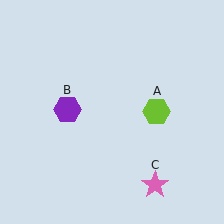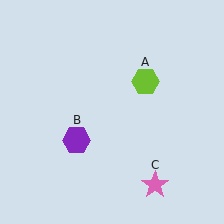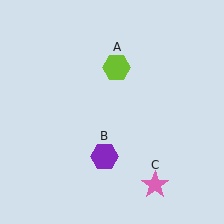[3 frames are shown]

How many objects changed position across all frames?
2 objects changed position: lime hexagon (object A), purple hexagon (object B).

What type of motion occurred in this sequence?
The lime hexagon (object A), purple hexagon (object B) rotated counterclockwise around the center of the scene.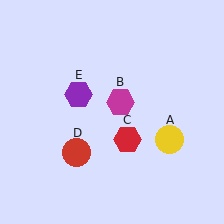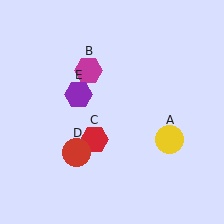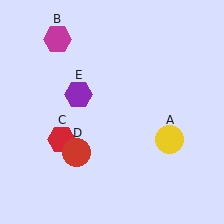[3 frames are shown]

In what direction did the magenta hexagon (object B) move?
The magenta hexagon (object B) moved up and to the left.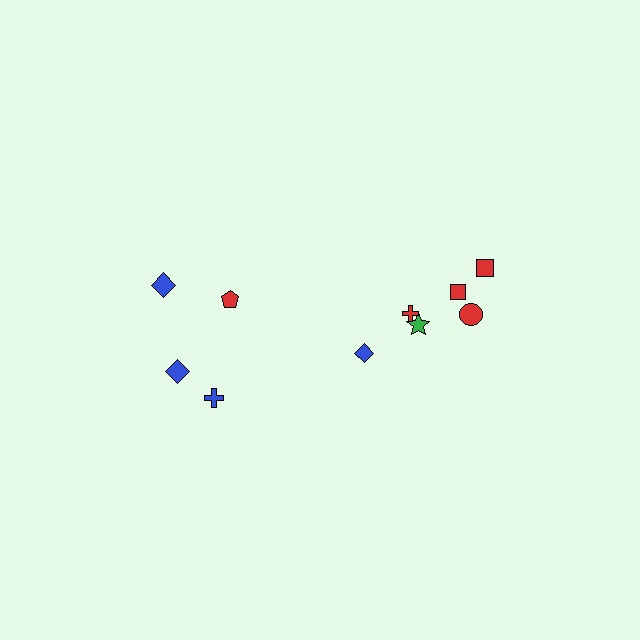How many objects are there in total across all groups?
There are 10 objects.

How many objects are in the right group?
There are 6 objects.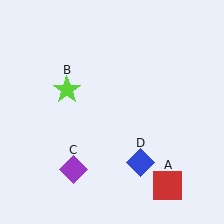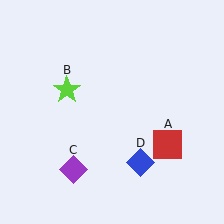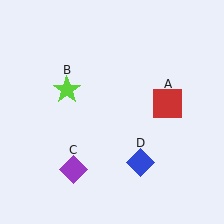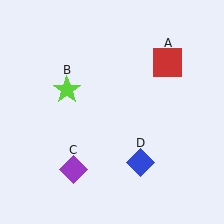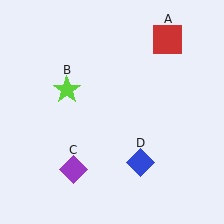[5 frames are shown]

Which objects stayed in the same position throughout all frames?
Lime star (object B) and purple diamond (object C) and blue diamond (object D) remained stationary.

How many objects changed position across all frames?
1 object changed position: red square (object A).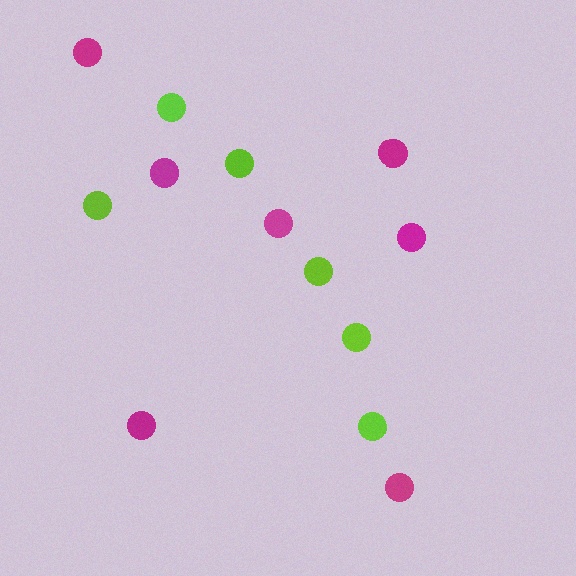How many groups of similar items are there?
There are 2 groups: one group of lime circles (6) and one group of magenta circles (7).